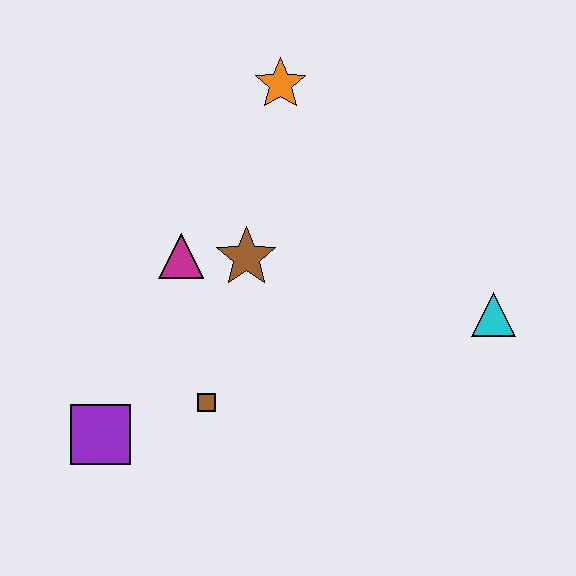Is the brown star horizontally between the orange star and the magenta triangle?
Yes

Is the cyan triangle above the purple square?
Yes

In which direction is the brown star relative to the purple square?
The brown star is above the purple square.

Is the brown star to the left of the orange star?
Yes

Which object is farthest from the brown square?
The orange star is farthest from the brown square.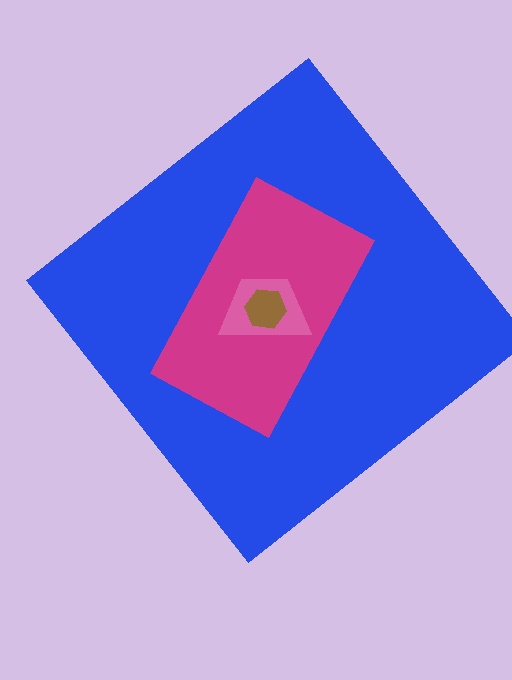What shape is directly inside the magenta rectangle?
The pink trapezoid.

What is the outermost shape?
The blue diamond.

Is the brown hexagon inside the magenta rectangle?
Yes.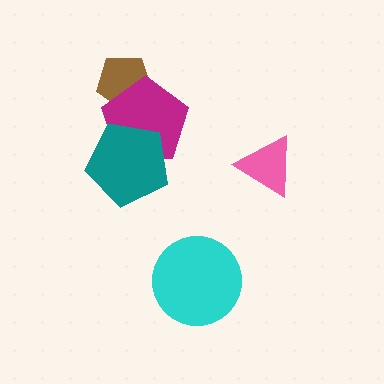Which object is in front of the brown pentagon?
The magenta pentagon is in front of the brown pentagon.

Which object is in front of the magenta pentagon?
The teal pentagon is in front of the magenta pentagon.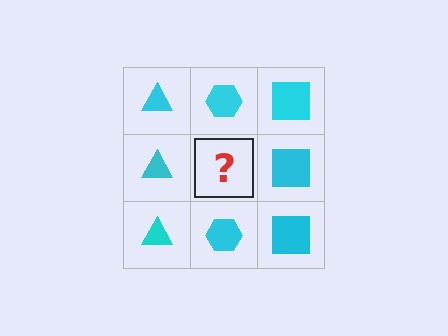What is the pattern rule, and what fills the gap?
The rule is that each column has a consistent shape. The gap should be filled with a cyan hexagon.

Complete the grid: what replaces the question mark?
The question mark should be replaced with a cyan hexagon.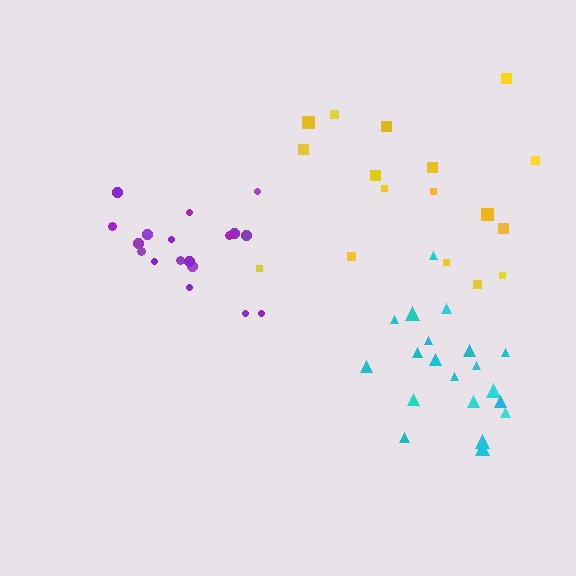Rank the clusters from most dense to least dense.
cyan, purple, yellow.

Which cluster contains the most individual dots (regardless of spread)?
Cyan (20).